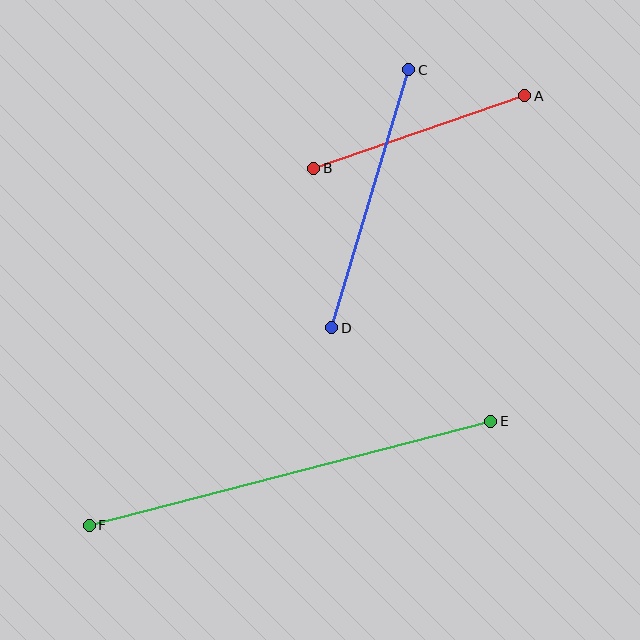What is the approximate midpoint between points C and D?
The midpoint is at approximately (370, 199) pixels.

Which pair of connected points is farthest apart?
Points E and F are farthest apart.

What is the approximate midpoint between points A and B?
The midpoint is at approximately (419, 132) pixels.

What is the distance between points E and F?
The distance is approximately 415 pixels.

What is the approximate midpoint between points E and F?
The midpoint is at approximately (290, 473) pixels.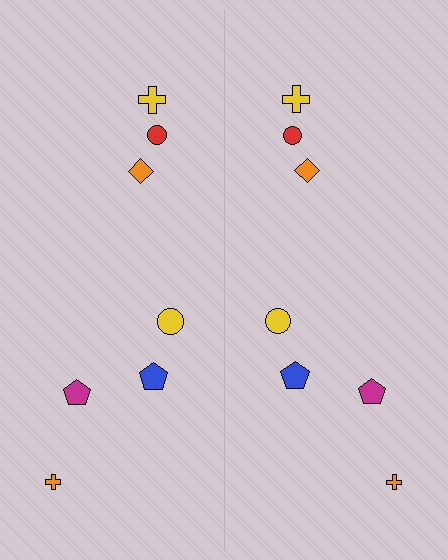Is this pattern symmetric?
Yes, this pattern has bilateral (reflection) symmetry.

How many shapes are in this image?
There are 14 shapes in this image.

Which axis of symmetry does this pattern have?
The pattern has a vertical axis of symmetry running through the center of the image.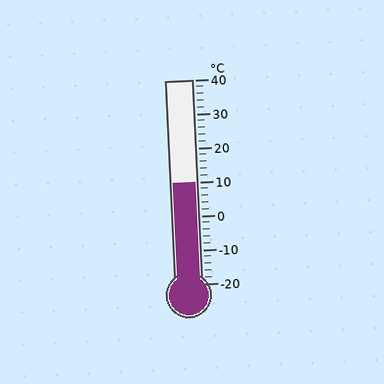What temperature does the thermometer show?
The thermometer shows approximately 10°C.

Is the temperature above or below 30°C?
The temperature is below 30°C.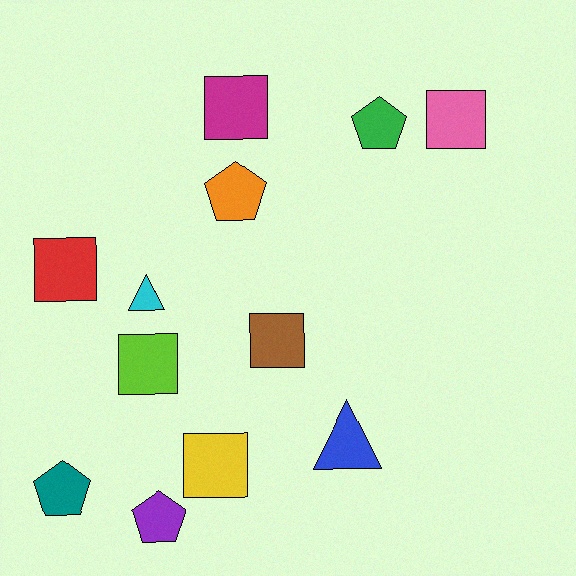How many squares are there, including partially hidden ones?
There are 6 squares.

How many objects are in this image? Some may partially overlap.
There are 12 objects.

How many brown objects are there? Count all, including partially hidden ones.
There is 1 brown object.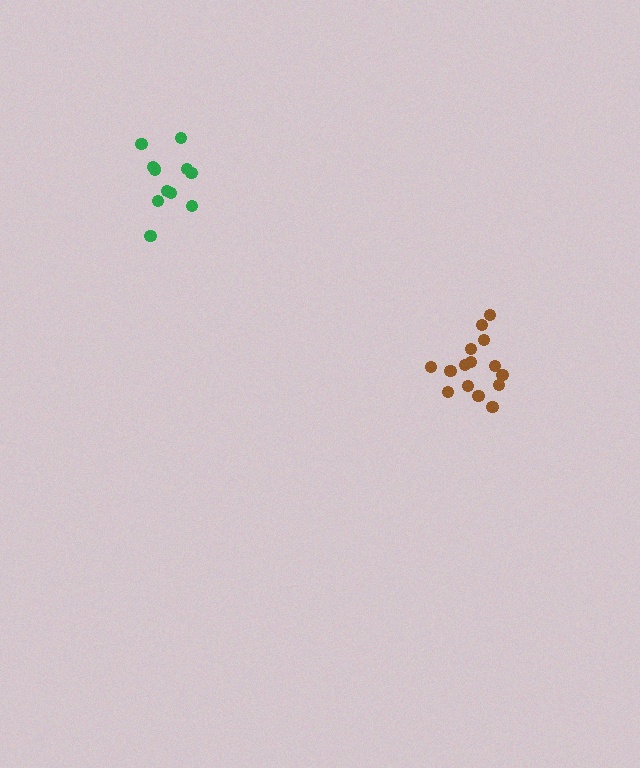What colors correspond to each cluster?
The clusters are colored: green, brown.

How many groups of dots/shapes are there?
There are 2 groups.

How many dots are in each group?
Group 1: 11 dots, Group 2: 15 dots (26 total).